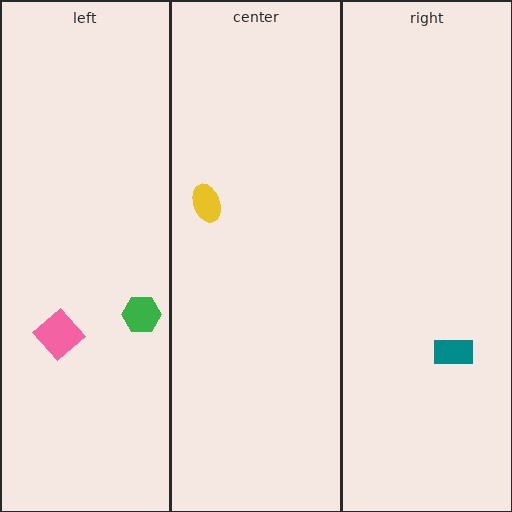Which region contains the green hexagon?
The left region.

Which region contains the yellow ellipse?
The center region.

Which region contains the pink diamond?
The left region.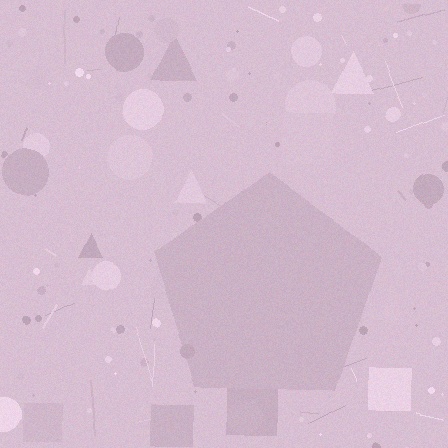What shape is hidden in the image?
A pentagon is hidden in the image.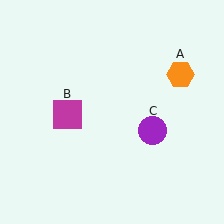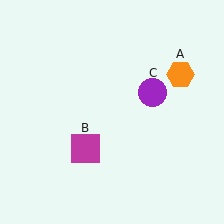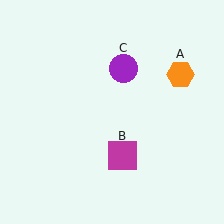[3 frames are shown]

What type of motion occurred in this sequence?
The magenta square (object B), purple circle (object C) rotated counterclockwise around the center of the scene.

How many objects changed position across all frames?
2 objects changed position: magenta square (object B), purple circle (object C).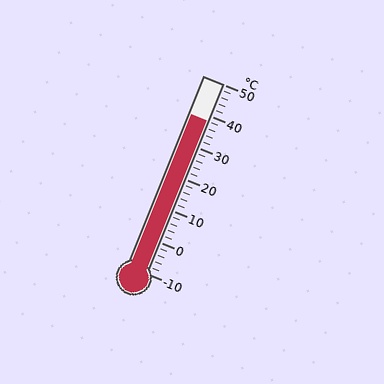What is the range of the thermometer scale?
The thermometer scale ranges from -10°C to 50°C.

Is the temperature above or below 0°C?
The temperature is above 0°C.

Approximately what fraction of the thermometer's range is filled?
The thermometer is filled to approximately 80% of its range.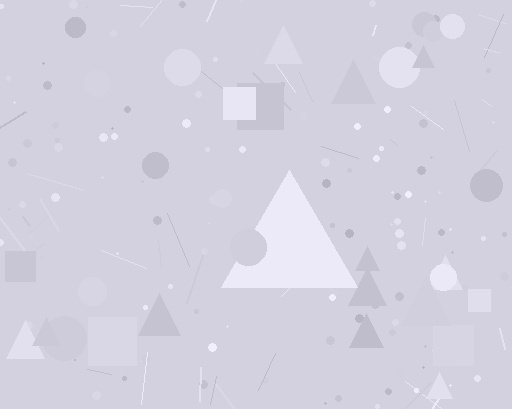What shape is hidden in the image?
A triangle is hidden in the image.